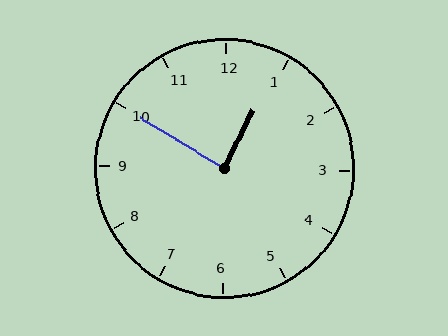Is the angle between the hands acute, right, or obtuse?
It is right.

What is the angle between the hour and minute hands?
Approximately 85 degrees.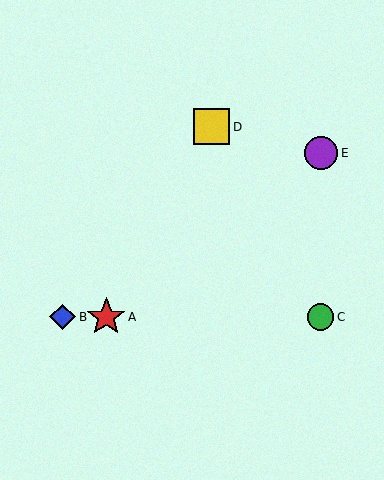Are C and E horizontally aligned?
No, C is at y≈317 and E is at y≈153.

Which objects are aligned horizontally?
Objects A, B, C are aligned horizontally.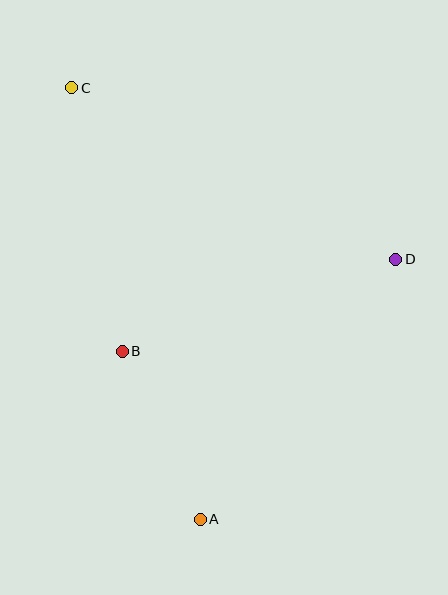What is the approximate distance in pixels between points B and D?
The distance between B and D is approximately 288 pixels.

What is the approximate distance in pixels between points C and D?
The distance between C and D is approximately 366 pixels.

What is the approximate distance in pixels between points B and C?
The distance between B and C is approximately 268 pixels.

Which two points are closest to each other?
Points A and B are closest to each other.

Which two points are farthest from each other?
Points A and C are farthest from each other.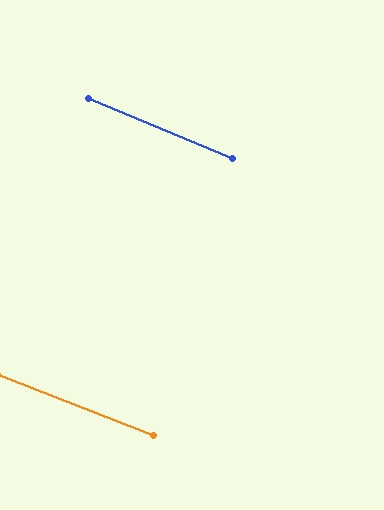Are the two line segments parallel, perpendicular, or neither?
Parallel — their directions differ by only 1.7°.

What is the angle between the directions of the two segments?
Approximately 2 degrees.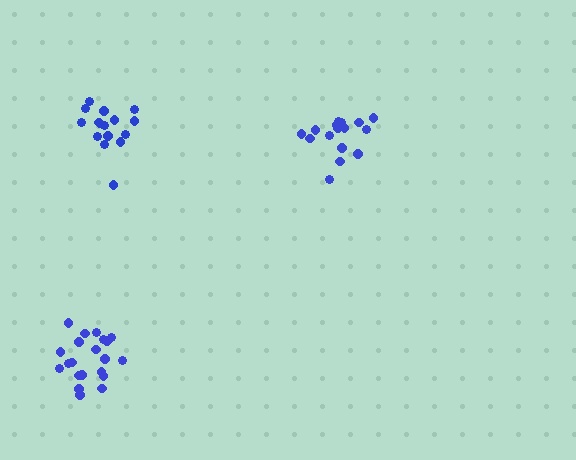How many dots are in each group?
Group 1: 21 dots, Group 2: 16 dots, Group 3: 16 dots (53 total).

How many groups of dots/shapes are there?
There are 3 groups.